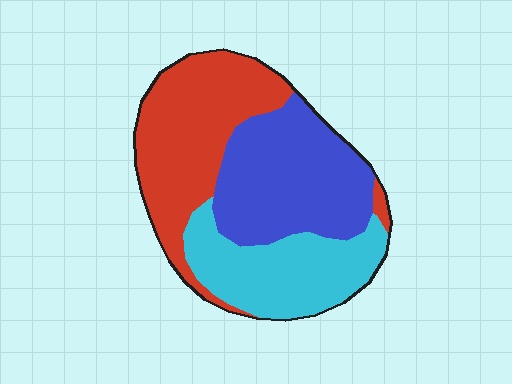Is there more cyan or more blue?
Blue.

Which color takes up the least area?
Cyan, at roughly 30%.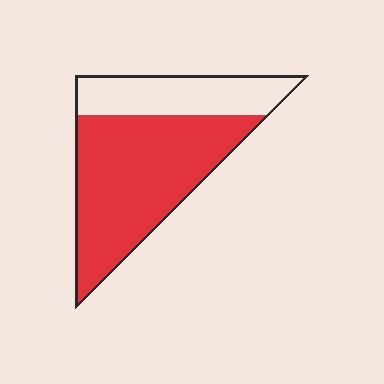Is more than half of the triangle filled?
Yes.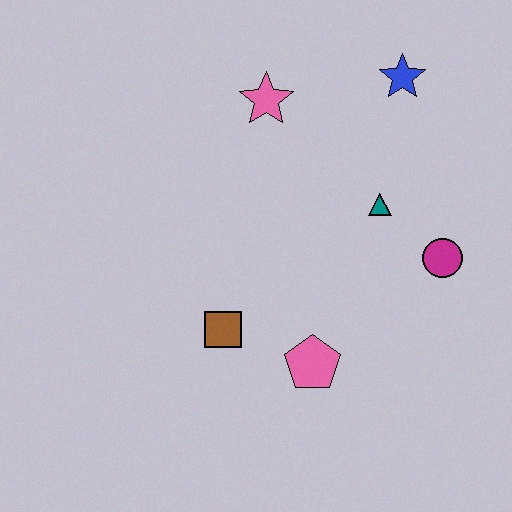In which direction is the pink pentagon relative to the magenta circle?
The pink pentagon is to the left of the magenta circle.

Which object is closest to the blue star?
The teal triangle is closest to the blue star.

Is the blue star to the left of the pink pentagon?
No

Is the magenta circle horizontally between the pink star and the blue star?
No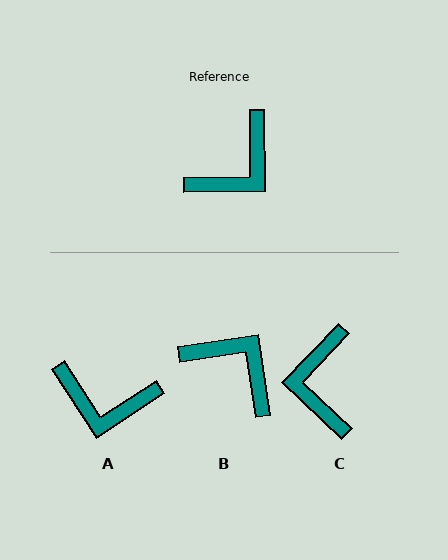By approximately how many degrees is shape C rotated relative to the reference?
Approximately 134 degrees clockwise.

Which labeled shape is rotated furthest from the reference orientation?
C, about 134 degrees away.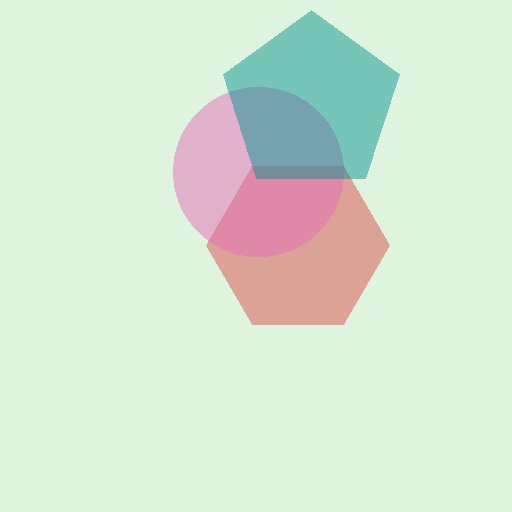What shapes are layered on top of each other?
The layered shapes are: a red hexagon, a pink circle, a teal pentagon.